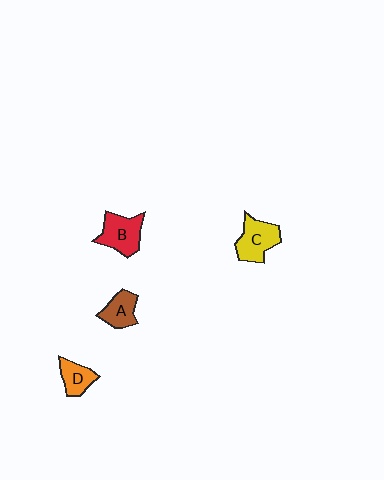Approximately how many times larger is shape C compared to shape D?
Approximately 1.5 times.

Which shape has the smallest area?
Shape D (orange).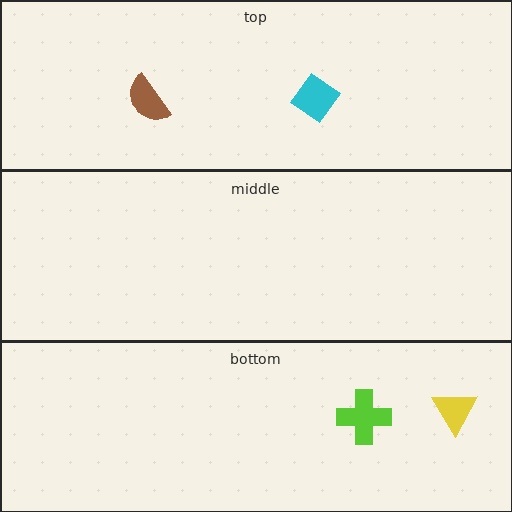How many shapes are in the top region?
2.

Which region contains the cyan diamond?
The top region.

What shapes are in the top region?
The brown semicircle, the cyan diamond.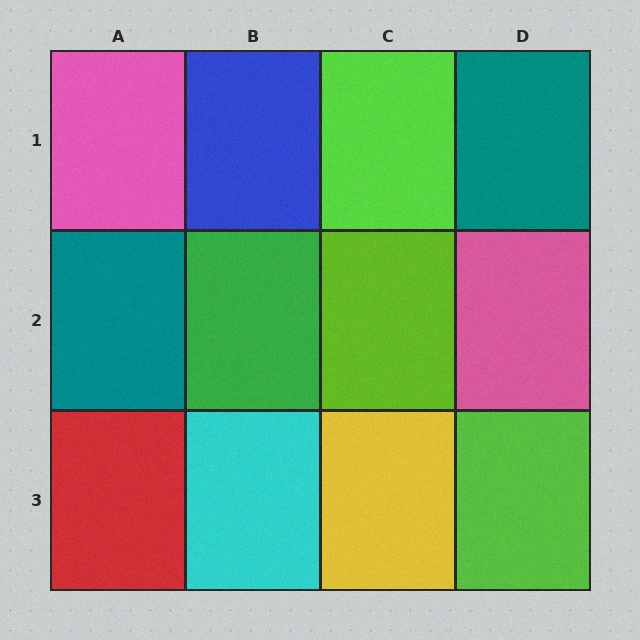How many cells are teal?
2 cells are teal.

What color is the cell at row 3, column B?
Cyan.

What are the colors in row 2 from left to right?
Teal, green, lime, pink.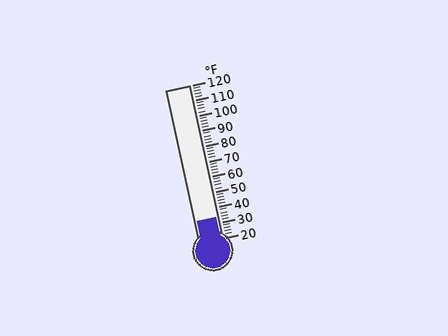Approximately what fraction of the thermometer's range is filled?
The thermometer is filled to approximately 15% of its range.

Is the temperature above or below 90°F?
The temperature is below 90°F.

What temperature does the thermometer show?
The thermometer shows approximately 34°F.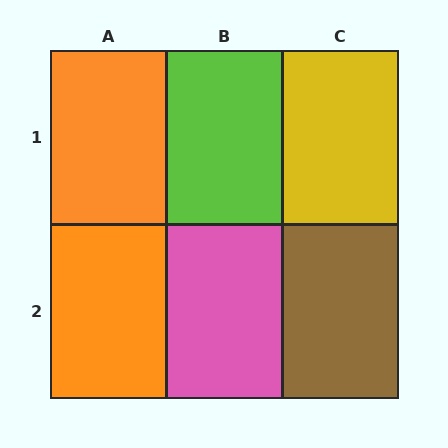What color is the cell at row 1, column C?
Yellow.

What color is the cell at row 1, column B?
Lime.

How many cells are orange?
2 cells are orange.